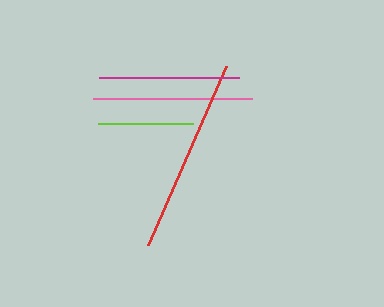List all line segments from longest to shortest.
From longest to shortest: red, pink, magenta, lime.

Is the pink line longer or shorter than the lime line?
The pink line is longer than the lime line.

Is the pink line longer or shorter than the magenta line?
The pink line is longer than the magenta line.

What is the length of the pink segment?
The pink segment is approximately 159 pixels long.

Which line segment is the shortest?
The lime line is the shortest at approximately 95 pixels.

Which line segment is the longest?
The red line is the longest at approximately 195 pixels.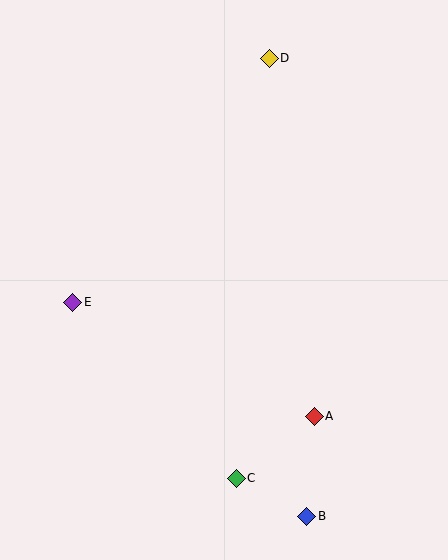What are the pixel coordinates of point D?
Point D is at (269, 58).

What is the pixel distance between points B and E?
The distance between B and E is 318 pixels.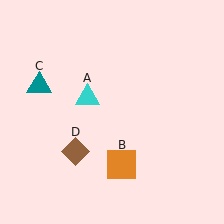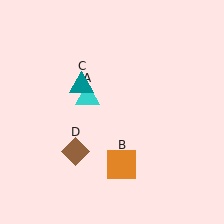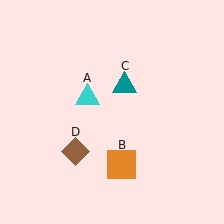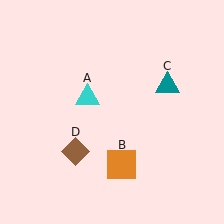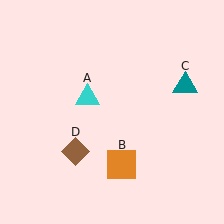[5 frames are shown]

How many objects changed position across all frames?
1 object changed position: teal triangle (object C).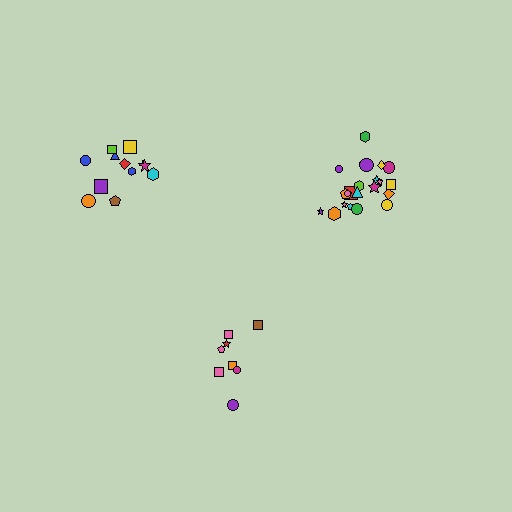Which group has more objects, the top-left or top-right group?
The top-right group.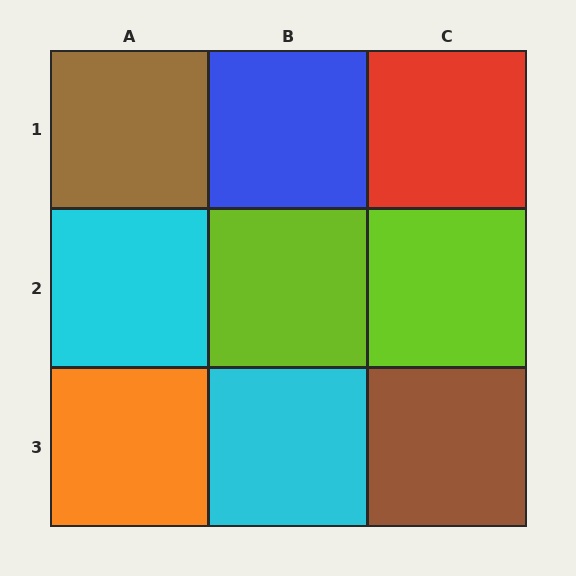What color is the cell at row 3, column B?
Cyan.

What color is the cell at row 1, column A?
Brown.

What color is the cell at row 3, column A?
Orange.